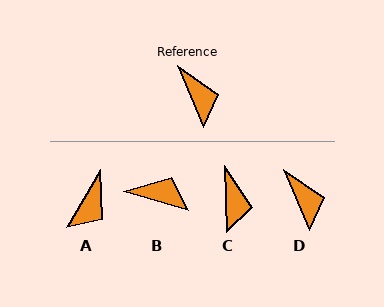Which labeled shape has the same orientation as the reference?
D.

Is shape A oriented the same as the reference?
No, it is off by about 54 degrees.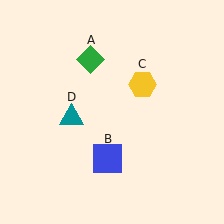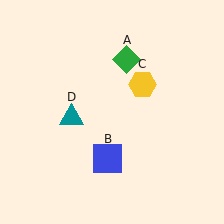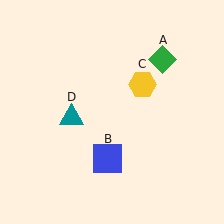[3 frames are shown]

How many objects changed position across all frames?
1 object changed position: green diamond (object A).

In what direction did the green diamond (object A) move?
The green diamond (object A) moved right.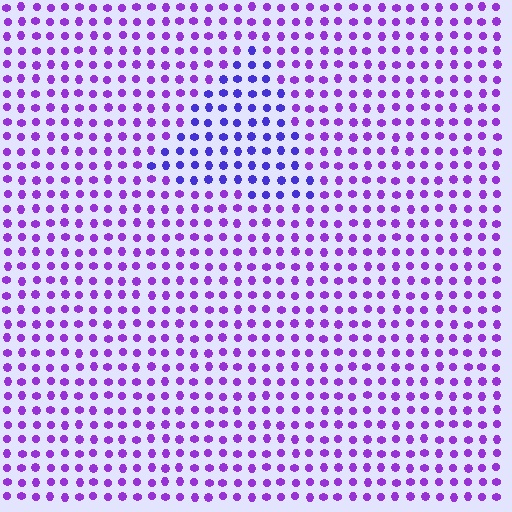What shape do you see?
I see a triangle.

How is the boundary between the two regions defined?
The boundary is defined purely by a slight shift in hue (about 30 degrees). Spacing, size, and orientation are identical on both sides.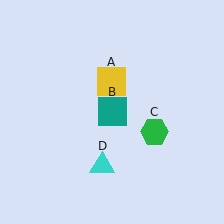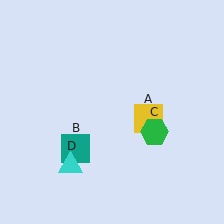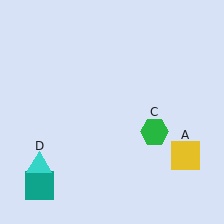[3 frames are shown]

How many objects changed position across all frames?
3 objects changed position: yellow square (object A), teal square (object B), cyan triangle (object D).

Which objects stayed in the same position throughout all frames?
Green hexagon (object C) remained stationary.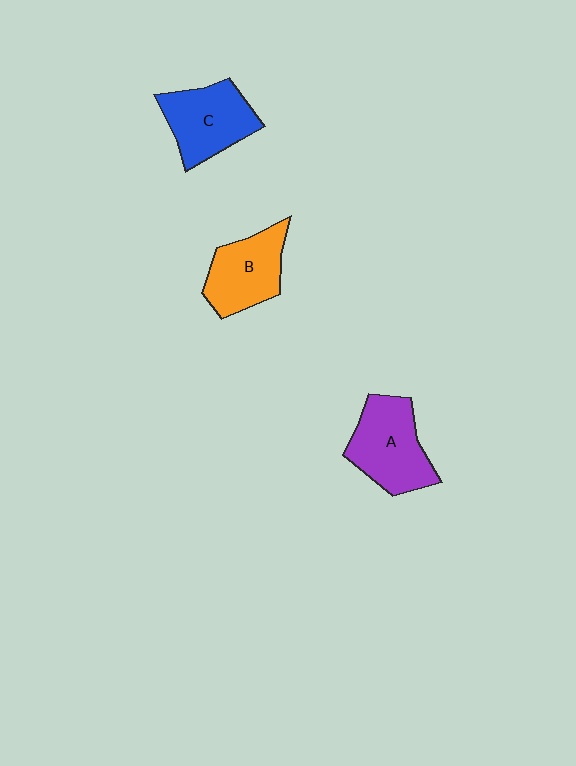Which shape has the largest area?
Shape A (purple).